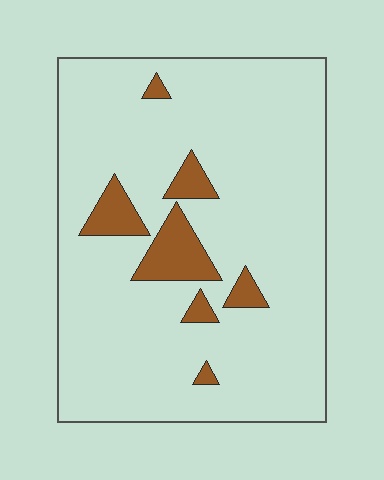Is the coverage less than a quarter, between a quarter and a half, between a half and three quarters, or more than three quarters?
Less than a quarter.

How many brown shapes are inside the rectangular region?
7.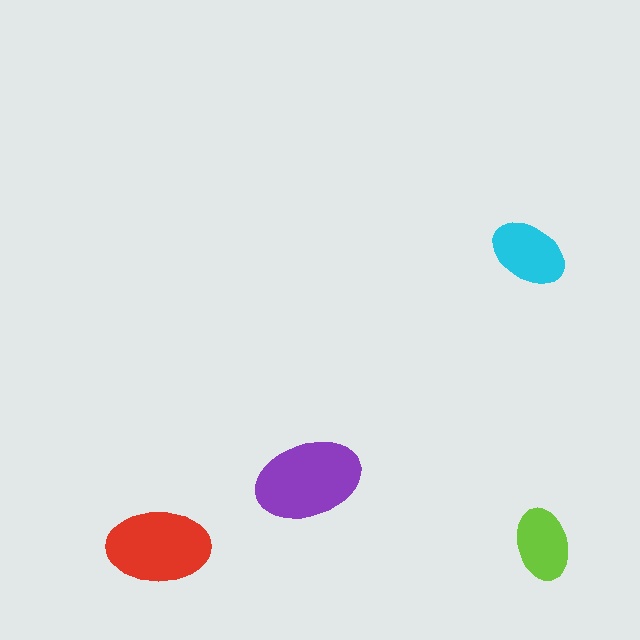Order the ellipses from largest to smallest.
the purple one, the red one, the cyan one, the lime one.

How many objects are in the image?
There are 4 objects in the image.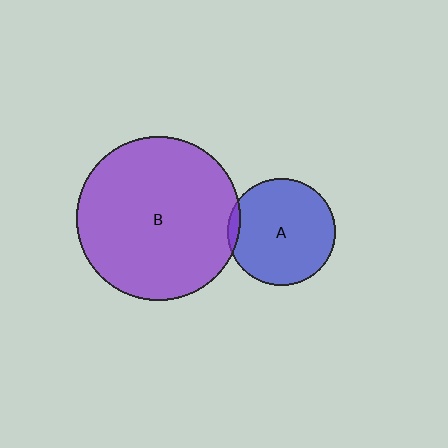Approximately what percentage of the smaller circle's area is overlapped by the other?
Approximately 5%.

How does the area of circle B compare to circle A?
Approximately 2.3 times.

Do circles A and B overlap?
Yes.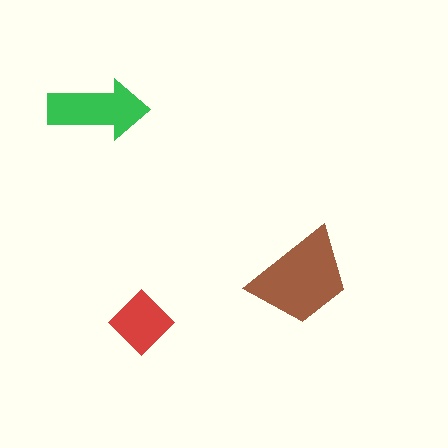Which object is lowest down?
The red diamond is bottommost.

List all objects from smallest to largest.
The red diamond, the green arrow, the brown trapezoid.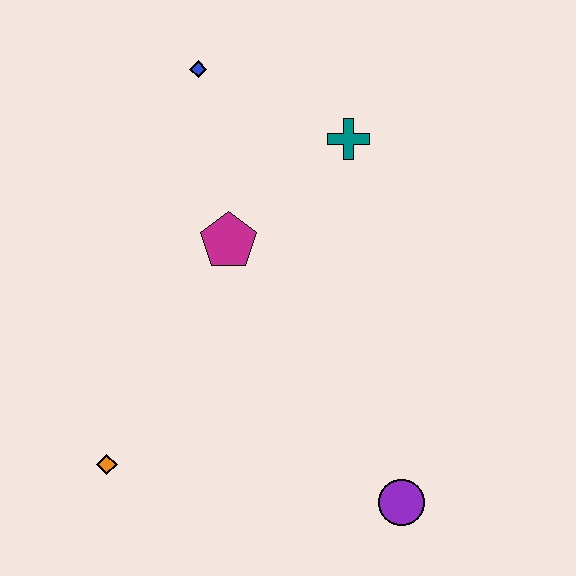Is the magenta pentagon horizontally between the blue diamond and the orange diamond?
No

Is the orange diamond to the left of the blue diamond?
Yes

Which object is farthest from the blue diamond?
The purple circle is farthest from the blue diamond.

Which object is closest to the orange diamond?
The magenta pentagon is closest to the orange diamond.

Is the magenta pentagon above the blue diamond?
No